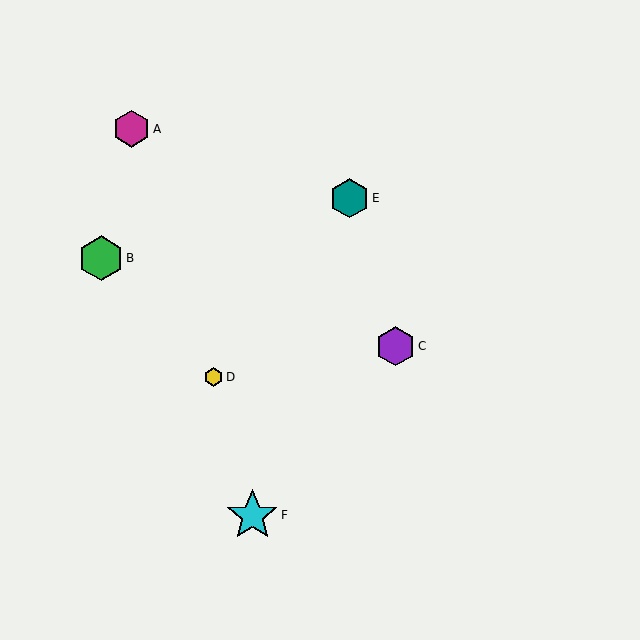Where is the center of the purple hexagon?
The center of the purple hexagon is at (395, 346).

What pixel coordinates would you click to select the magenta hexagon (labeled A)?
Click at (132, 129) to select the magenta hexagon A.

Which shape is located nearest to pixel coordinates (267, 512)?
The cyan star (labeled F) at (252, 515) is nearest to that location.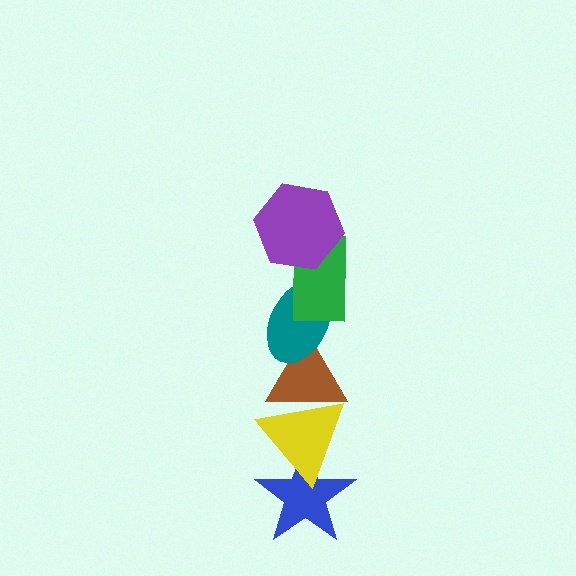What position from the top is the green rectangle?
The green rectangle is 2nd from the top.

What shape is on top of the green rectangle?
The purple hexagon is on top of the green rectangle.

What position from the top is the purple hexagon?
The purple hexagon is 1st from the top.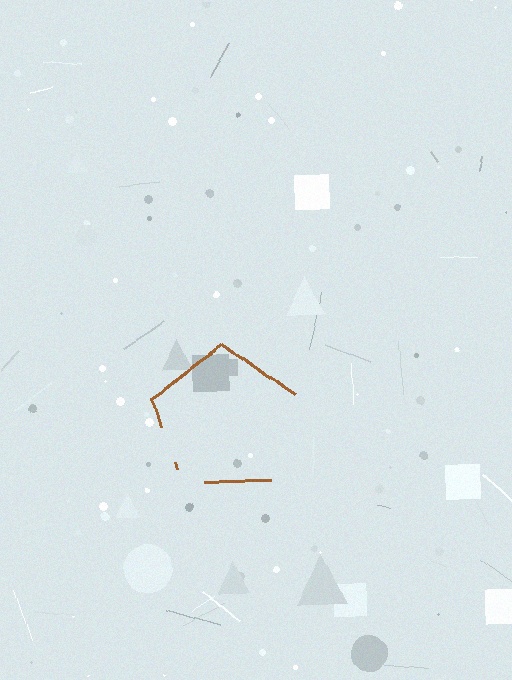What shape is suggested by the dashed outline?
The dashed outline suggests a pentagon.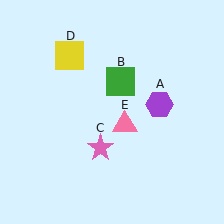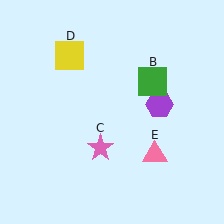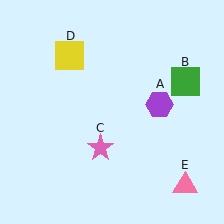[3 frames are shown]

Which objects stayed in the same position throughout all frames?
Purple hexagon (object A) and pink star (object C) and yellow square (object D) remained stationary.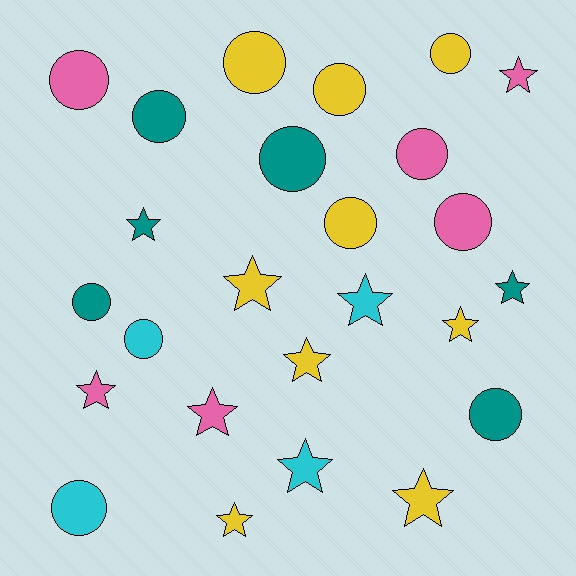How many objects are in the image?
There are 25 objects.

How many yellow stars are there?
There are 5 yellow stars.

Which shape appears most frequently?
Circle, with 13 objects.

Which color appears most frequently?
Yellow, with 9 objects.